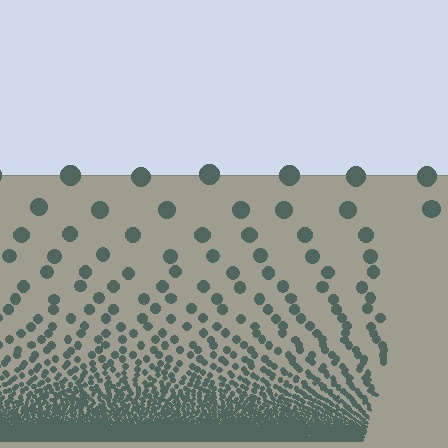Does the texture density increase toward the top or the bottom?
Density increases toward the bottom.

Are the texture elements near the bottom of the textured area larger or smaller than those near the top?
Smaller. The gradient is inverted — elements near the bottom are smaller and denser.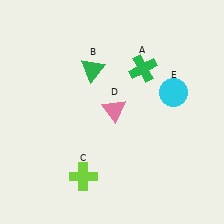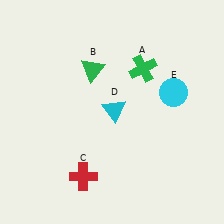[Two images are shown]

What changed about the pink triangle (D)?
In Image 1, D is pink. In Image 2, it changed to cyan.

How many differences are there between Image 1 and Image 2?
There are 2 differences between the two images.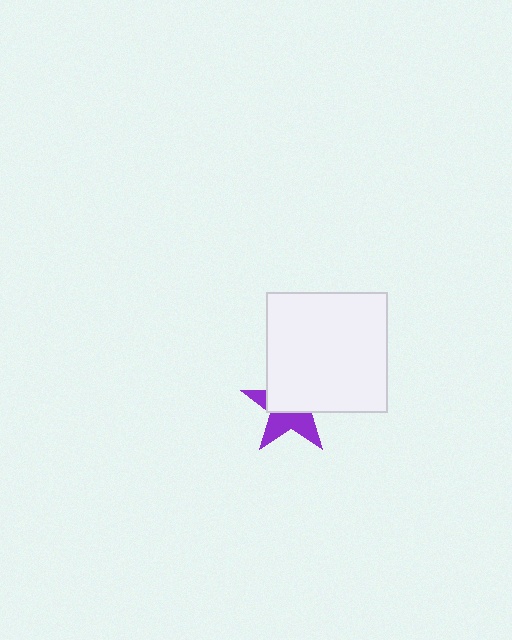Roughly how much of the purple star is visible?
A small part of it is visible (roughly 44%).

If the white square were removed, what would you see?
You would see the complete purple star.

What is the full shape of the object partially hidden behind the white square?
The partially hidden object is a purple star.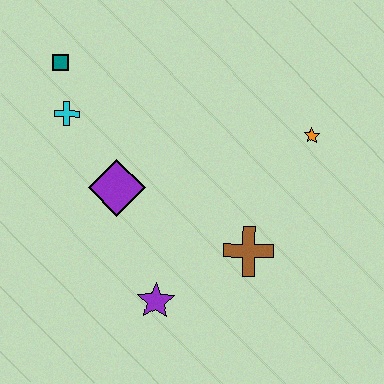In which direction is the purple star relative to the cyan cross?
The purple star is below the cyan cross.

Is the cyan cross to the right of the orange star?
No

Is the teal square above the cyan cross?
Yes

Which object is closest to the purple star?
The brown cross is closest to the purple star.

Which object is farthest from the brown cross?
The teal square is farthest from the brown cross.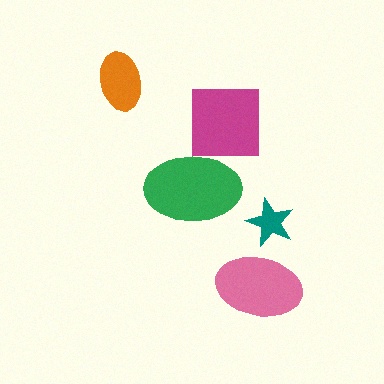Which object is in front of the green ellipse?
The magenta square is in front of the green ellipse.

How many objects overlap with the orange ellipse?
0 objects overlap with the orange ellipse.